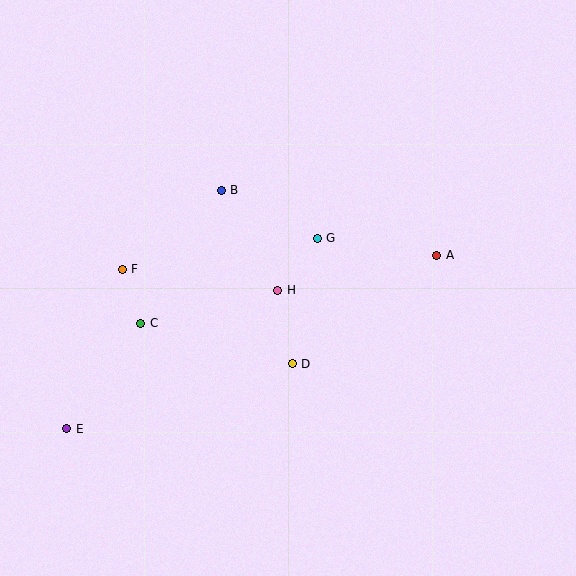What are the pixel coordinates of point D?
Point D is at (292, 364).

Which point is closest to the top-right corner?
Point A is closest to the top-right corner.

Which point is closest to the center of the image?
Point H at (278, 290) is closest to the center.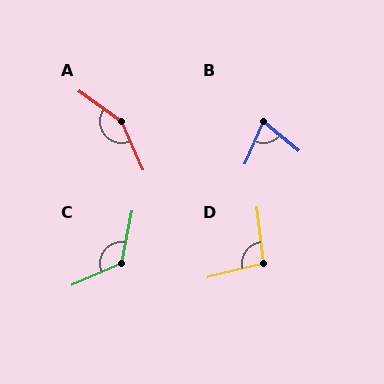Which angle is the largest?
A, at approximately 150 degrees.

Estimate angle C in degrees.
Approximately 124 degrees.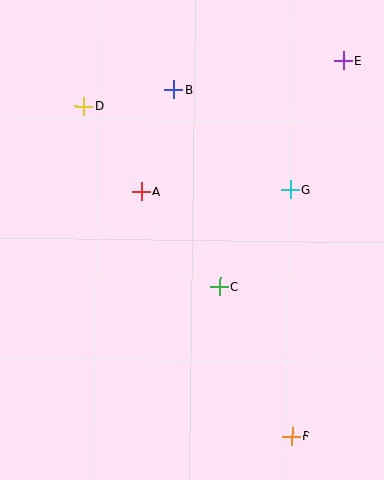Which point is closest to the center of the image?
Point C at (220, 287) is closest to the center.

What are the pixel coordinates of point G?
Point G is at (290, 190).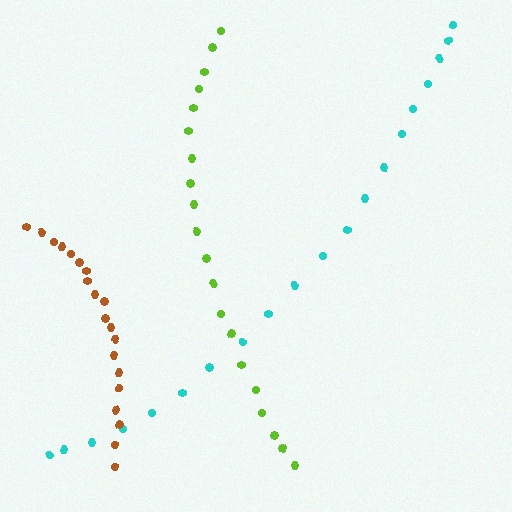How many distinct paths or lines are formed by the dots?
There are 3 distinct paths.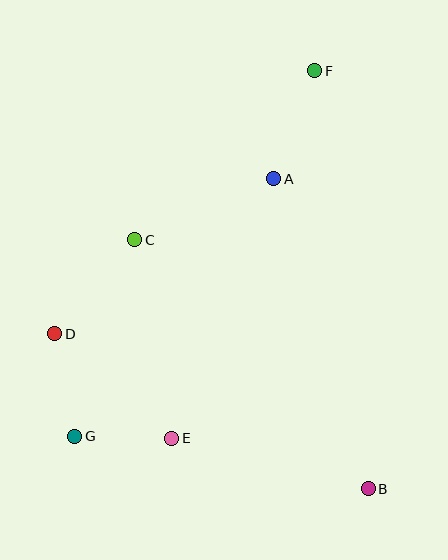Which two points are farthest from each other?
Points F and G are farthest from each other.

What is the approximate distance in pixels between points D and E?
The distance between D and E is approximately 157 pixels.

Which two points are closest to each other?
Points E and G are closest to each other.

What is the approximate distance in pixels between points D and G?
The distance between D and G is approximately 104 pixels.